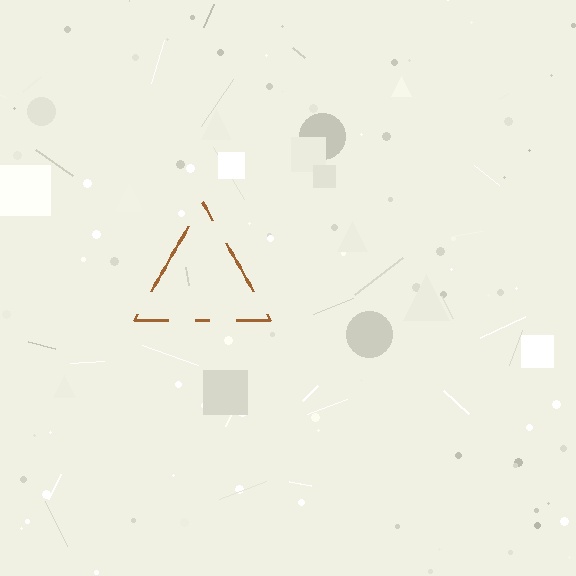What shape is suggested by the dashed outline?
The dashed outline suggests a triangle.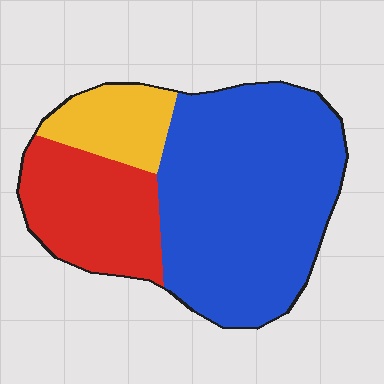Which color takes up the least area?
Yellow, at roughly 15%.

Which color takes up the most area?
Blue, at roughly 60%.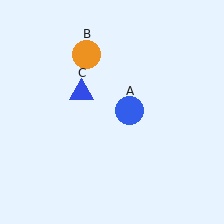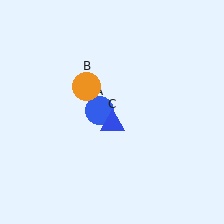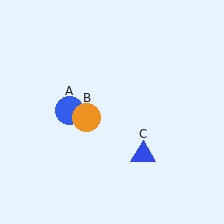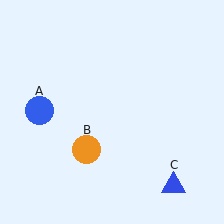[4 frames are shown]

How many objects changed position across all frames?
3 objects changed position: blue circle (object A), orange circle (object B), blue triangle (object C).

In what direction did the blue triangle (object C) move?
The blue triangle (object C) moved down and to the right.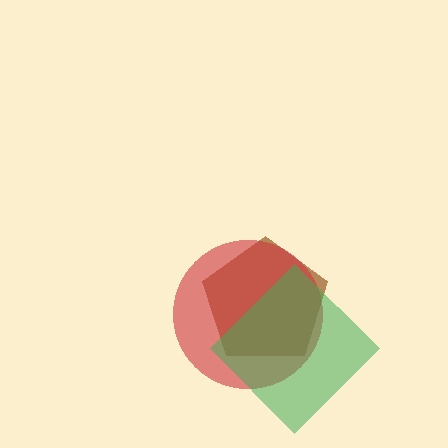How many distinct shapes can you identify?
There are 3 distinct shapes: a brown pentagon, a red circle, a green diamond.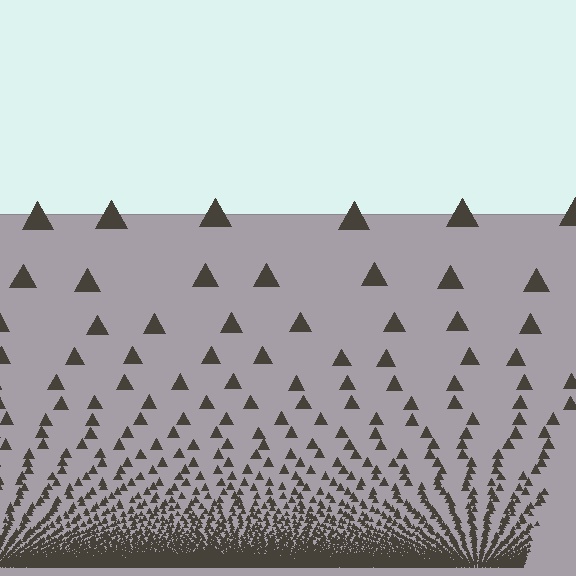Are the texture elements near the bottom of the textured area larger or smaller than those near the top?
Smaller. The gradient is inverted — elements near the bottom are smaller and denser.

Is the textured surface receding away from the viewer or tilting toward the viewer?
The surface appears to tilt toward the viewer. Texture elements get larger and sparser toward the top.